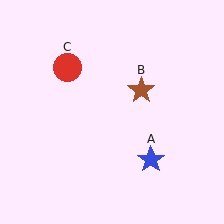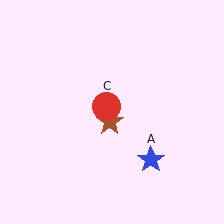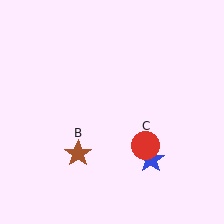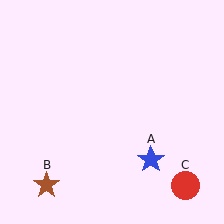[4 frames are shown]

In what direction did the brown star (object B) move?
The brown star (object B) moved down and to the left.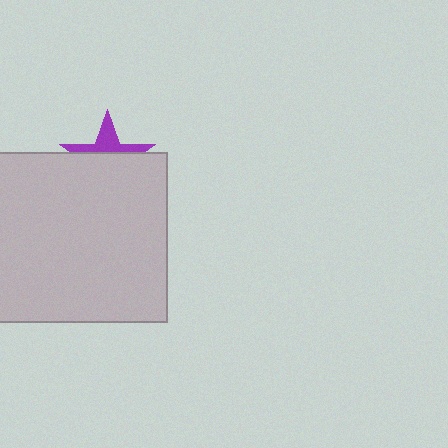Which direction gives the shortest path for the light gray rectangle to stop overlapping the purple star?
Moving down gives the shortest separation.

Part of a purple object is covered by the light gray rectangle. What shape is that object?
It is a star.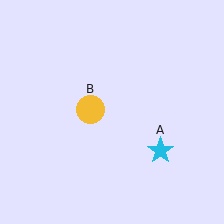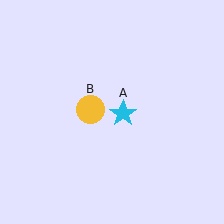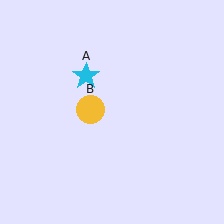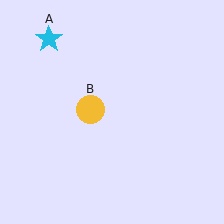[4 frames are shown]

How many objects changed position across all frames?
1 object changed position: cyan star (object A).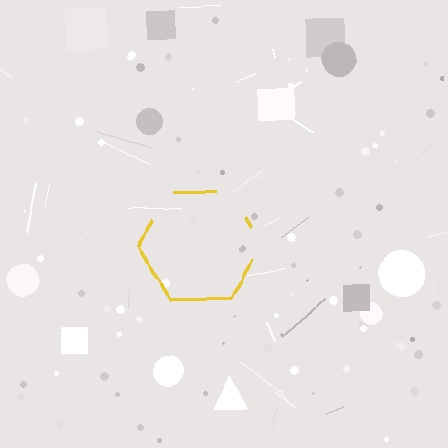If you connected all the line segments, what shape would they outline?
They would outline a hexagon.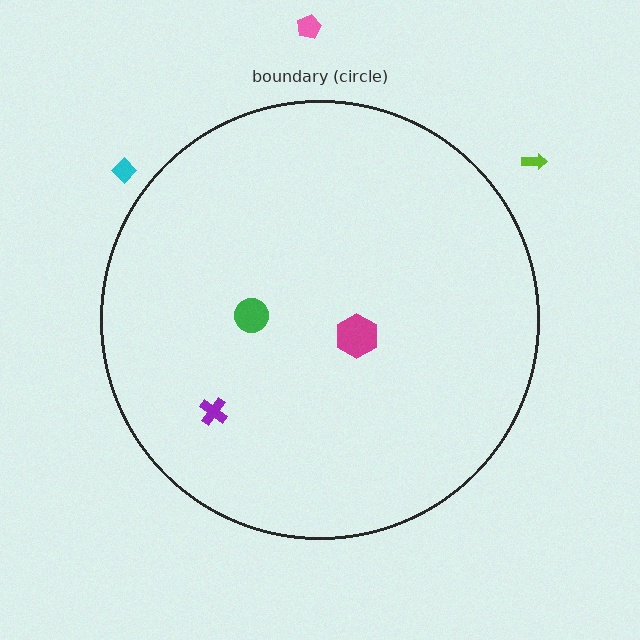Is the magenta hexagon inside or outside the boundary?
Inside.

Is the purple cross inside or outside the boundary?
Inside.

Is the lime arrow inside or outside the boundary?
Outside.